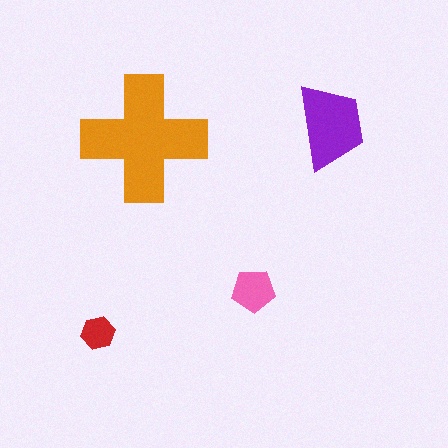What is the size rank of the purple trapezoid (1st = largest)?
2nd.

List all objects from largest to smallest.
The orange cross, the purple trapezoid, the pink pentagon, the red hexagon.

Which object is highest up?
The purple trapezoid is topmost.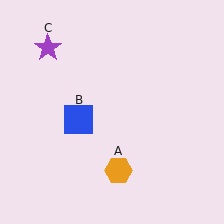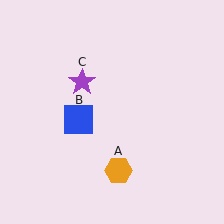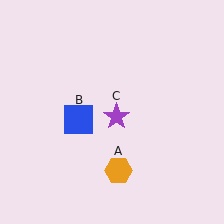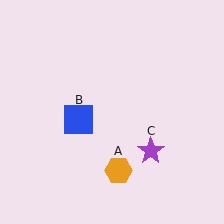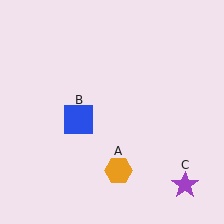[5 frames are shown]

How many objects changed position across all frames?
1 object changed position: purple star (object C).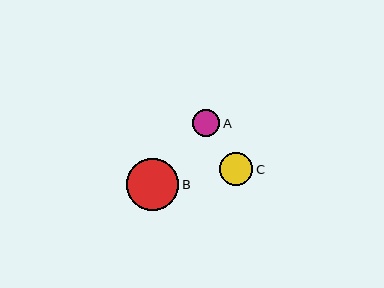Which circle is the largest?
Circle B is the largest with a size of approximately 53 pixels.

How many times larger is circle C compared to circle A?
Circle C is approximately 1.3 times the size of circle A.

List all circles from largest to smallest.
From largest to smallest: B, C, A.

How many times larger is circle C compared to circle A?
Circle C is approximately 1.3 times the size of circle A.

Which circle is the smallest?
Circle A is the smallest with a size of approximately 27 pixels.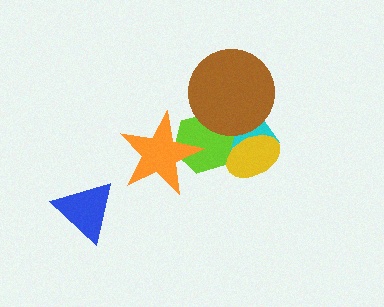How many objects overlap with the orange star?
1 object overlaps with the orange star.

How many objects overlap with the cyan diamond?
3 objects overlap with the cyan diamond.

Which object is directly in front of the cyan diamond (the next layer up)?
The lime hexagon is directly in front of the cyan diamond.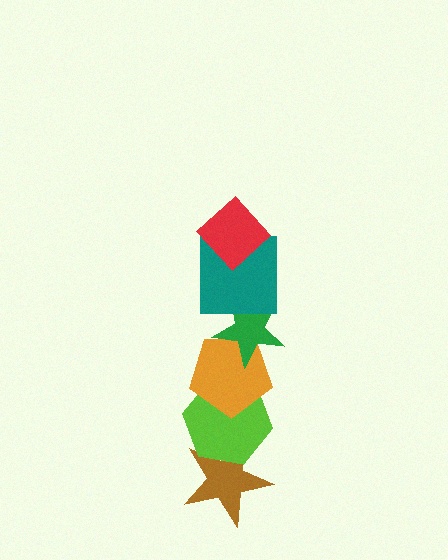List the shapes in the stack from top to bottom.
From top to bottom: the red diamond, the teal square, the green star, the orange pentagon, the lime hexagon, the brown star.